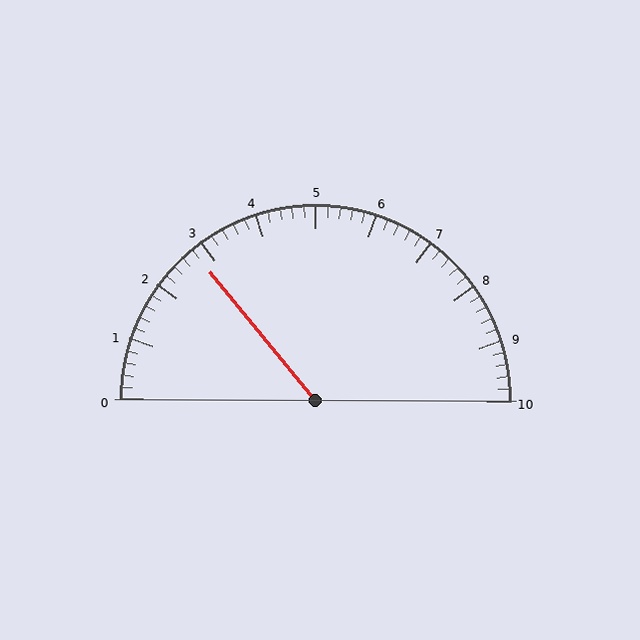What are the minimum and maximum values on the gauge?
The gauge ranges from 0 to 10.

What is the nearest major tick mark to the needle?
The nearest major tick mark is 3.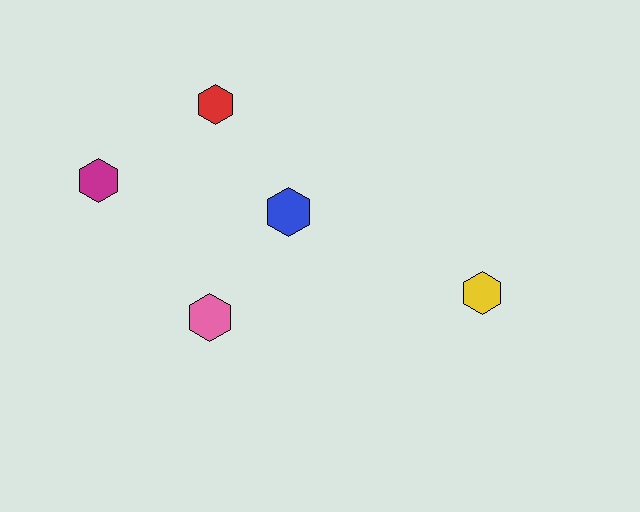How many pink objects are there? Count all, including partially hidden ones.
There is 1 pink object.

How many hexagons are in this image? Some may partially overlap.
There are 5 hexagons.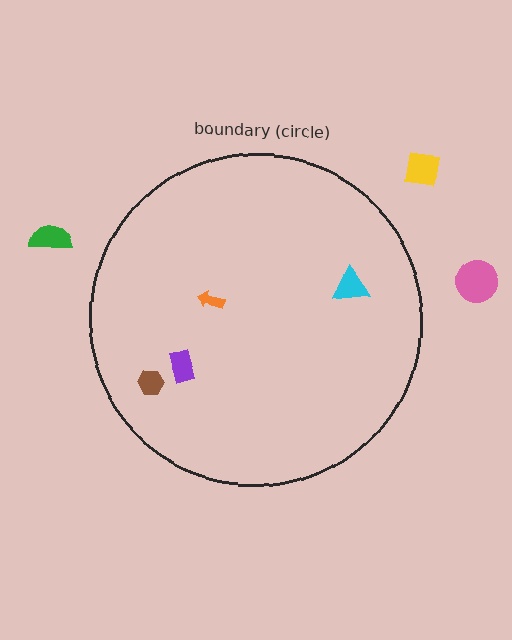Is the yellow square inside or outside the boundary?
Outside.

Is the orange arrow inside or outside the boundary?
Inside.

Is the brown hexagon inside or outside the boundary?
Inside.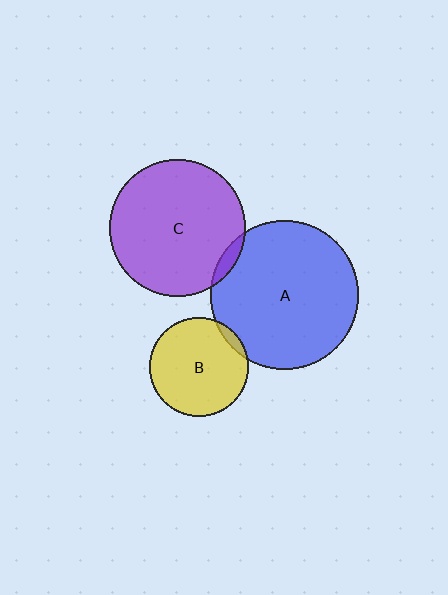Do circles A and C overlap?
Yes.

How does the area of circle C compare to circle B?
Approximately 1.9 times.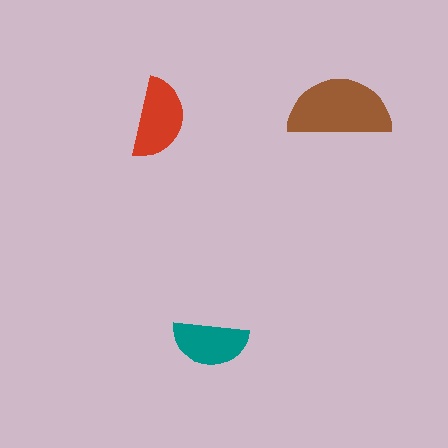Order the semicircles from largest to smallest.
the brown one, the red one, the teal one.